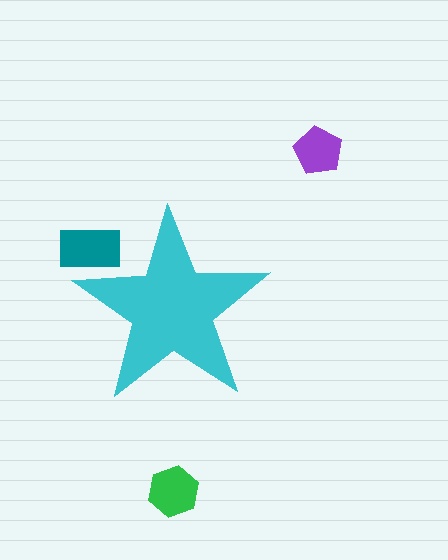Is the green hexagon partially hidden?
No, the green hexagon is fully visible.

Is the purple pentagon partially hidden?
No, the purple pentagon is fully visible.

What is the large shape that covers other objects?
A cyan star.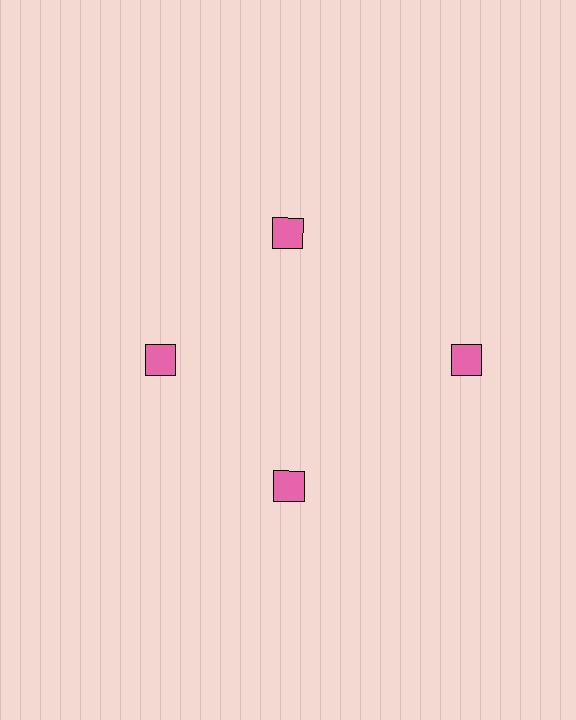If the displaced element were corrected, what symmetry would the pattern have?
It would have 4-fold rotational symmetry — the pattern would map onto itself every 90 degrees.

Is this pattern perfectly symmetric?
No. The 4 pink diamonds are arranged in a ring, but one element near the 3 o'clock position is pushed outward from the center, breaking the 4-fold rotational symmetry.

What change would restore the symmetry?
The symmetry would be restored by moving it inward, back onto the ring so that all 4 diamonds sit at equal angles and equal distance from the center.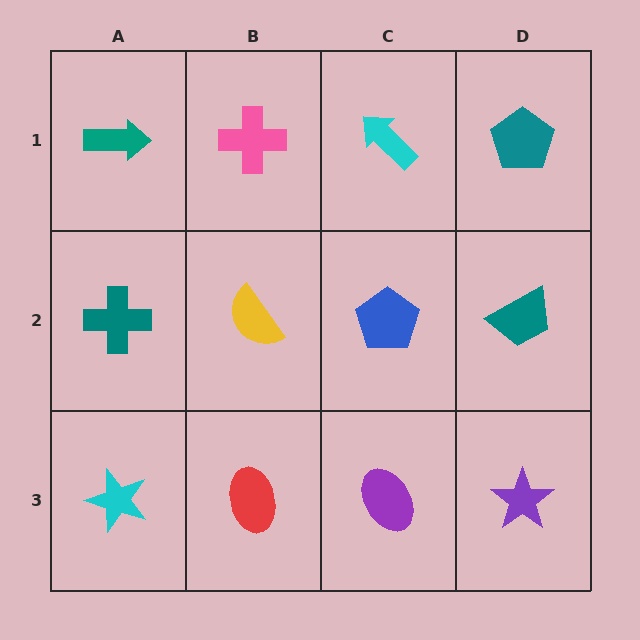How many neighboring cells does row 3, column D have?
2.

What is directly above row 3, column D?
A teal trapezoid.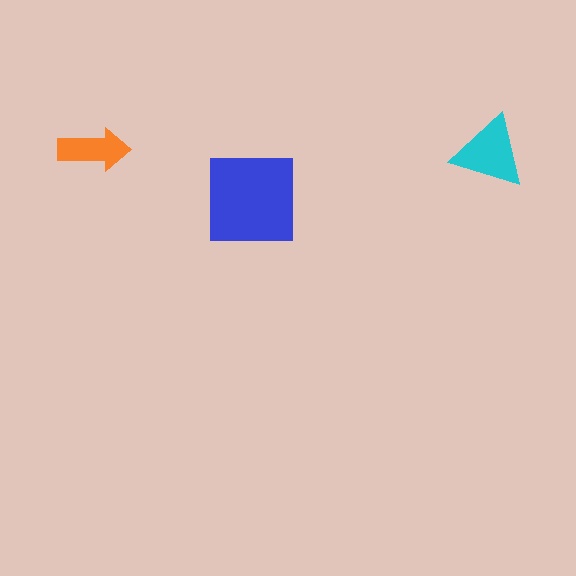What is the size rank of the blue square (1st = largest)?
1st.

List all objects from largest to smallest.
The blue square, the cyan triangle, the orange arrow.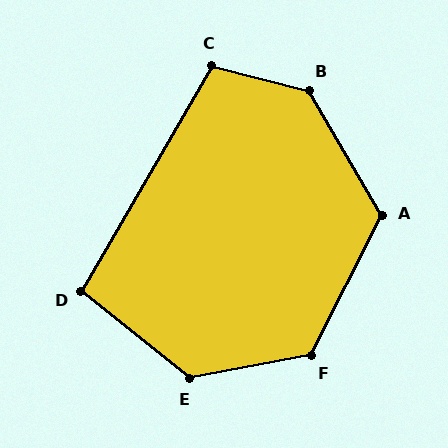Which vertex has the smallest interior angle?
D, at approximately 99 degrees.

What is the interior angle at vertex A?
Approximately 123 degrees (obtuse).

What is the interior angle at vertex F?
Approximately 127 degrees (obtuse).